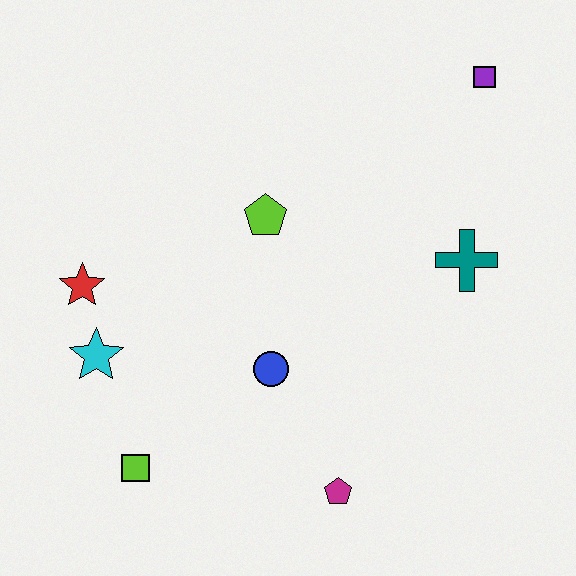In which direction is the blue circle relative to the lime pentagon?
The blue circle is below the lime pentagon.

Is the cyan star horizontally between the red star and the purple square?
Yes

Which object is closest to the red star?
The cyan star is closest to the red star.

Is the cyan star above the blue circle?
Yes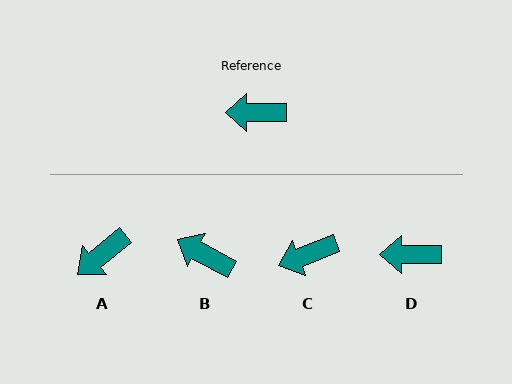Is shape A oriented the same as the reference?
No, it is off by about 39 degrees.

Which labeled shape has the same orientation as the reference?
D.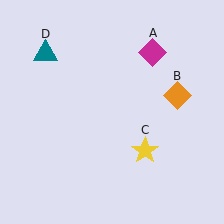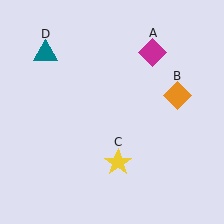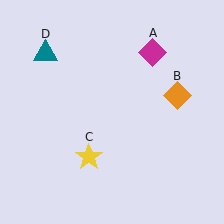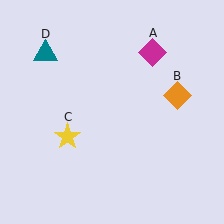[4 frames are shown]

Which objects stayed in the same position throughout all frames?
Magenta diamond (object A) and orange diamond (object B) and teal triangle (object D) remained stationary.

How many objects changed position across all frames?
1 object changed position: yellow star (object C).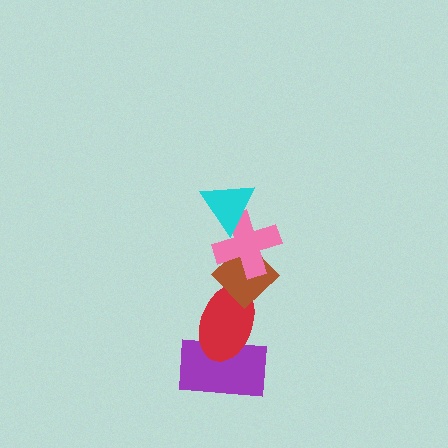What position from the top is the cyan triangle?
The cyan triangle is 1st from the top.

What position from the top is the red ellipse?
The red ellipse is 4th from the top.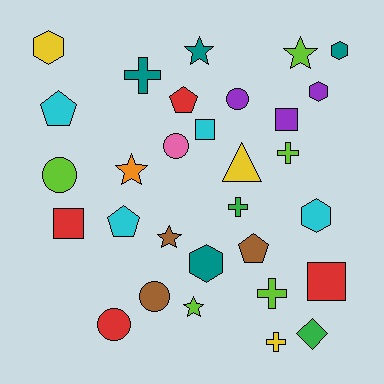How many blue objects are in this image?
There are no blue objects.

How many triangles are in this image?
There is 1 triangle.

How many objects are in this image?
There are 30 objects.